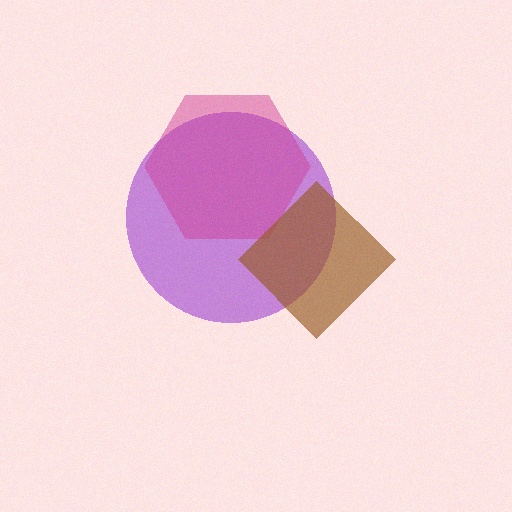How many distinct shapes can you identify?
There are 3 distinct shapes: a purple circle, a magenta hexagon, a brown diamond.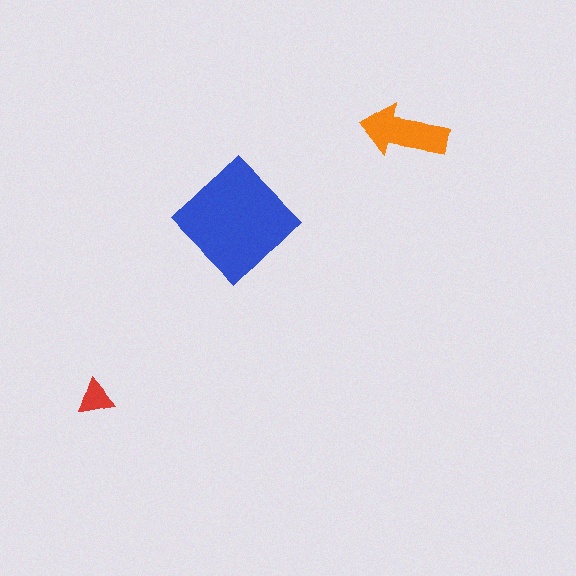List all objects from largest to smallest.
The blue diamond, the orange arrow, the red triangle.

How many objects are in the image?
There are 3 objects in the image.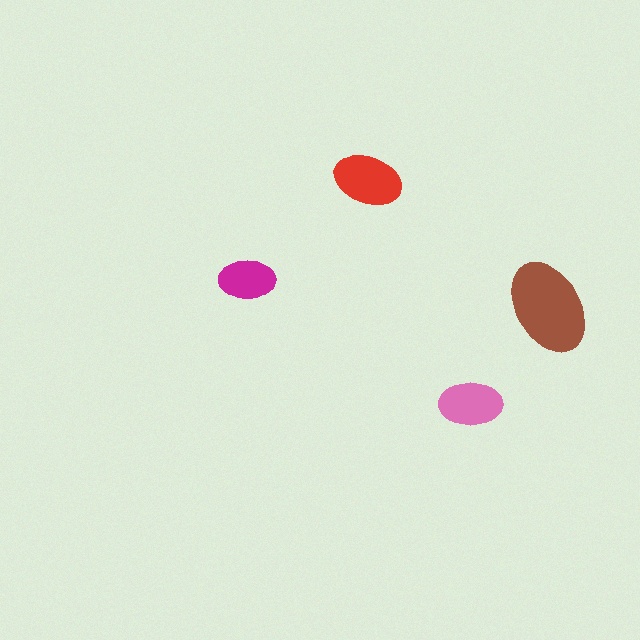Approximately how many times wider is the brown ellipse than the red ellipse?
About 1.5 times wider.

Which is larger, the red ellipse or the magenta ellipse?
The red one.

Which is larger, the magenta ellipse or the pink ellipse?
The pink one.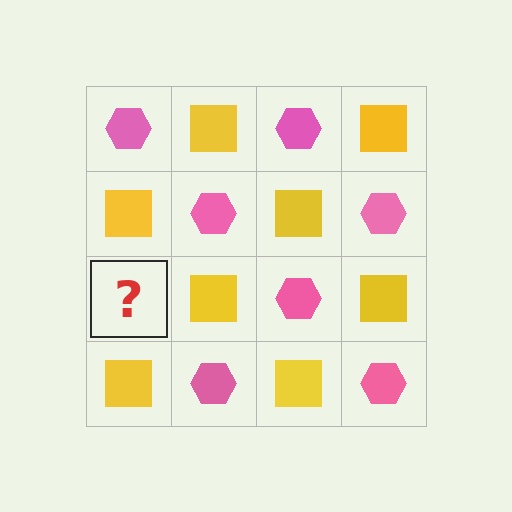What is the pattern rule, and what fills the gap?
The rule is that it alternates pink hexagon and yellow square in a checkerboard pattern. The gap should be filled with a pink hexagon.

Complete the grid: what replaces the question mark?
The question mark should be replaced with a pink hexagon.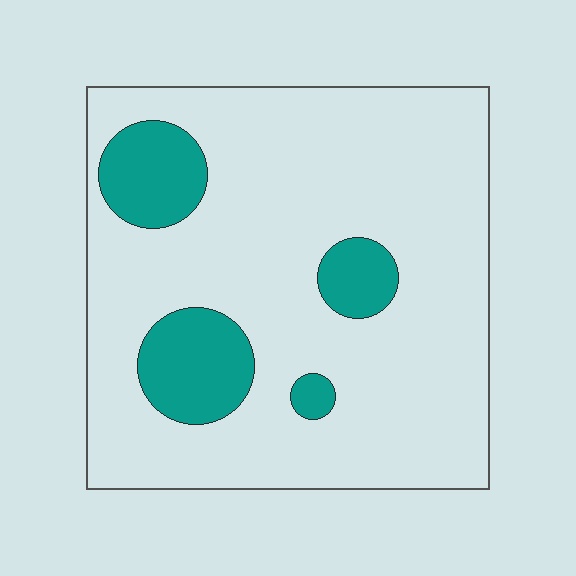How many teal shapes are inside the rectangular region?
4.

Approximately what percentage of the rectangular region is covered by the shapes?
Approximately 15%.